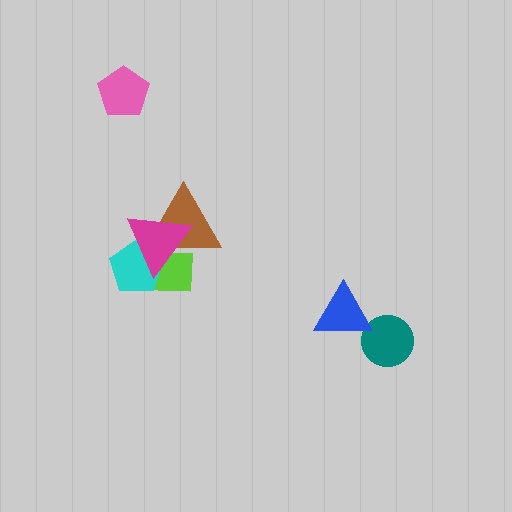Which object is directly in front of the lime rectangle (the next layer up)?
The brown triangle is directly in front of the lime rectangle.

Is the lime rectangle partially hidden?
Yes, it is partially covered by another shape.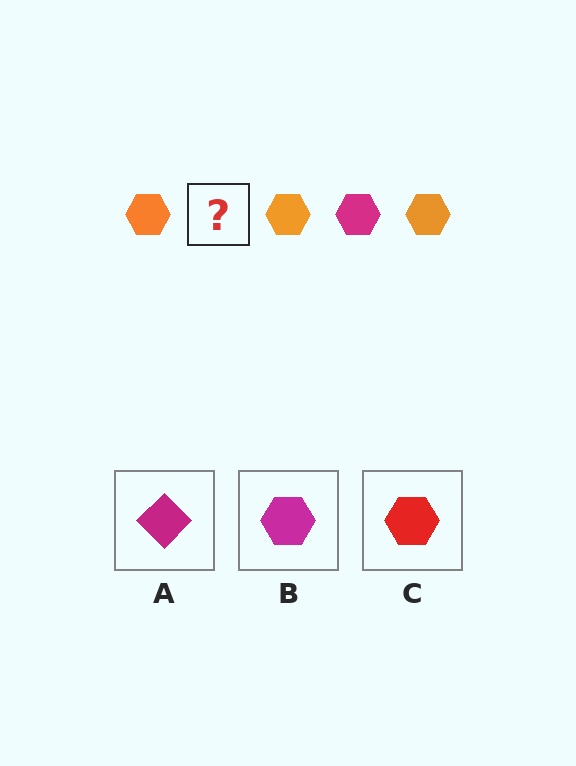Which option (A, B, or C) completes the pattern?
B.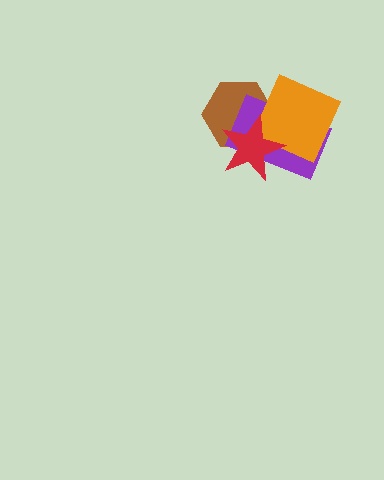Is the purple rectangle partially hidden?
Yes, it is partially covered by another shape.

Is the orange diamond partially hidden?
Yes, it is partially covered by another shape.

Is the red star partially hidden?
No, no other shape covers it.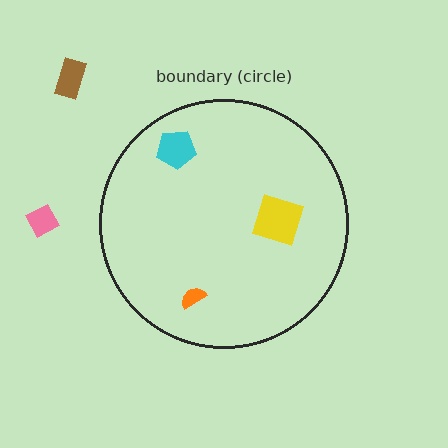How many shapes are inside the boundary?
3 inside, 2 outside.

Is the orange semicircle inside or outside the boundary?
Inside.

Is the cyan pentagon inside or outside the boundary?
Inside.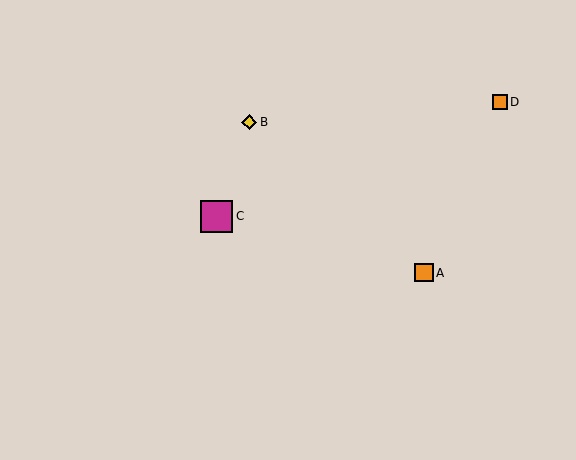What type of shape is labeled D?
Shape D is an orange square.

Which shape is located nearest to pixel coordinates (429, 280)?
The orange square (labeled A) at (424, 273) is nearest to that location.